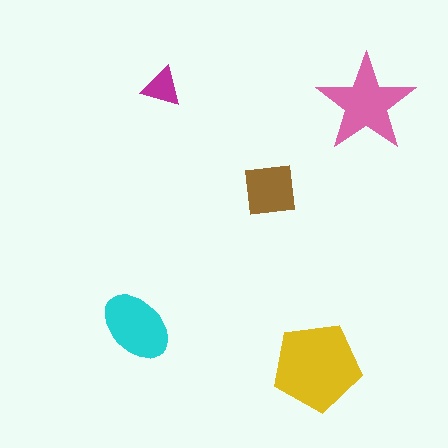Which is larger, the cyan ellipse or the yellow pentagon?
The yellow pentagon.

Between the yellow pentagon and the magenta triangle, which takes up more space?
The yellow pentagon.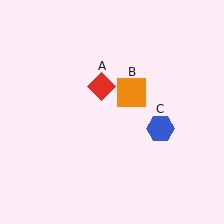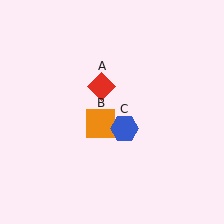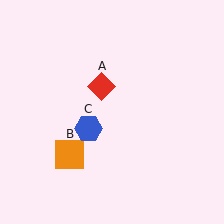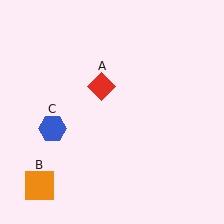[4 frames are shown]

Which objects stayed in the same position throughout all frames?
Red diamond (object A) remained stationary.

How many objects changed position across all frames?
2 objects changed position: orange square (object B), blue hexagon (object C).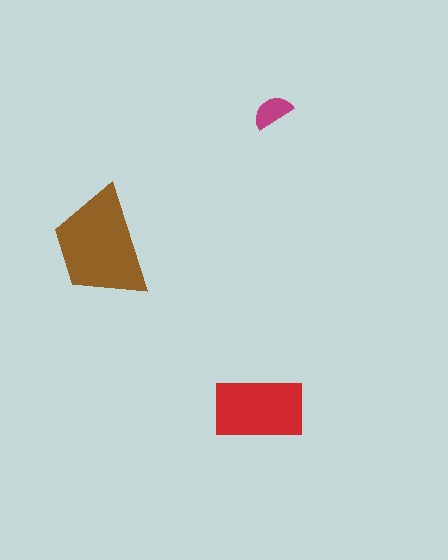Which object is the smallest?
The magenta semicircle.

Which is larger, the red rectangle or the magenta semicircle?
The red rectangle.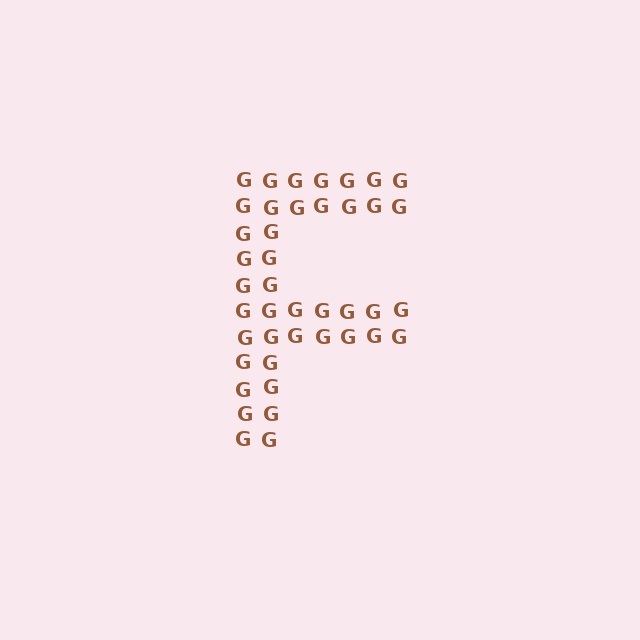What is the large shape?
The large shape is the letter F.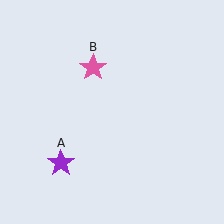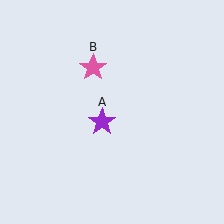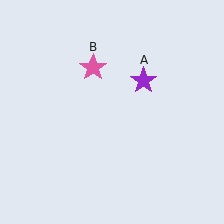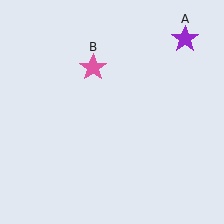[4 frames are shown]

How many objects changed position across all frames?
1 object changed position: purple star (object A).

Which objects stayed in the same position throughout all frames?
Pink star (object B) remained stationary.